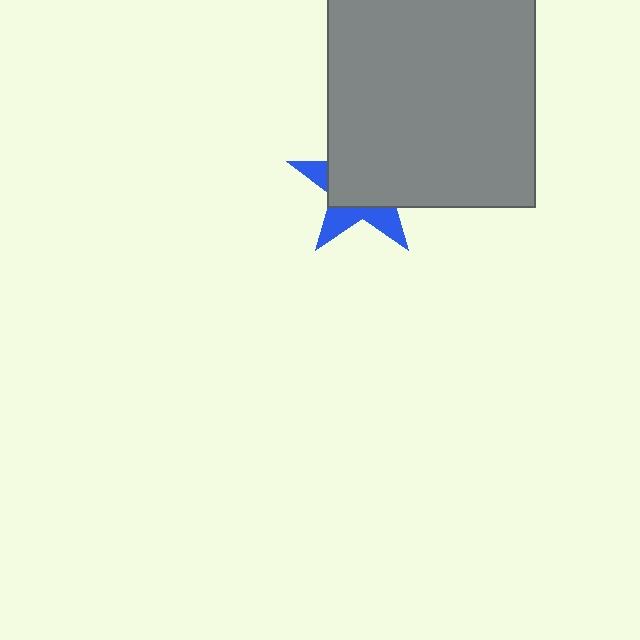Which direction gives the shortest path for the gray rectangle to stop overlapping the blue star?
Moving toward the upper-right gives the shortest separation.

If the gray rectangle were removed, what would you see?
You would see the complete blue star.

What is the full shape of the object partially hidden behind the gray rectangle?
The partially hidden object is a blue star.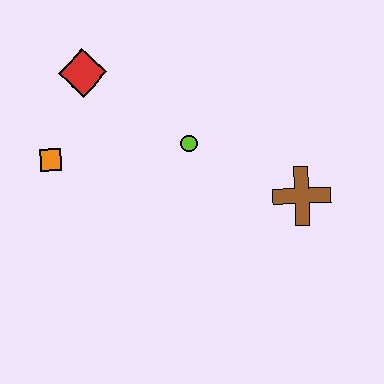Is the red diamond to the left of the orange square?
No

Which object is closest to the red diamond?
The orange square is closest to the red diamond.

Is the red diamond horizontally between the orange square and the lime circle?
Yes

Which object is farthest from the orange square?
The brown cross is farthest from the orange square.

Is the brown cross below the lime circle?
Yes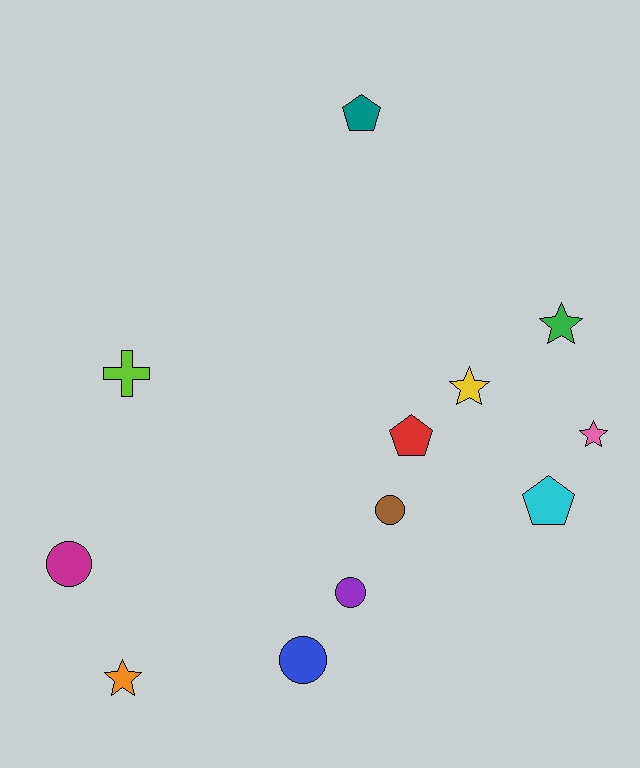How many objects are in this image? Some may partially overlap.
There are 12 objects.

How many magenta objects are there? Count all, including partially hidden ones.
There is 1 magenta object.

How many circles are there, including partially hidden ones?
There are 4 circles.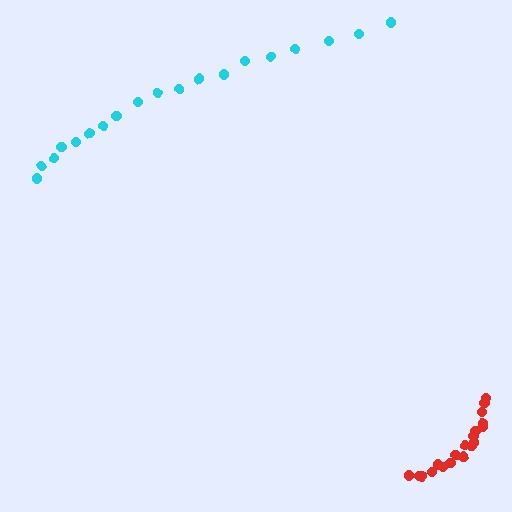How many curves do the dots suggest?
There are 2 distinct paths.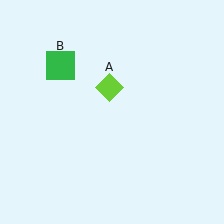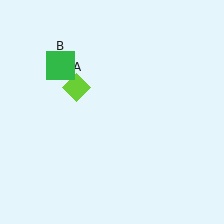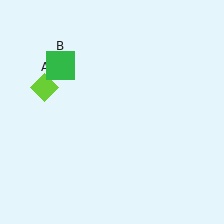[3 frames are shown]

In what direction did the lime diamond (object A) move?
The lime diamond (object A) moved left.